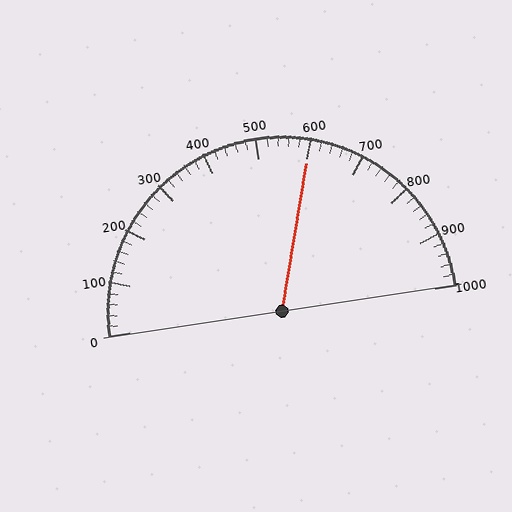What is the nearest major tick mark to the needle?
The nearest major tick mark is 600.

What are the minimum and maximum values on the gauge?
The gauge ranges from 0 to 1000.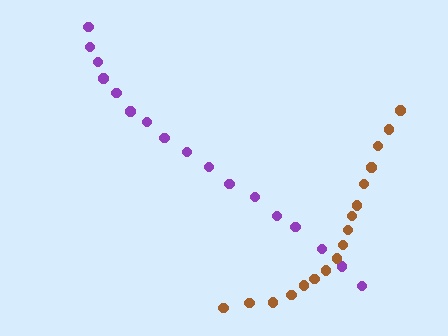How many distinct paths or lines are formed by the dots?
There are 2 distinct paths.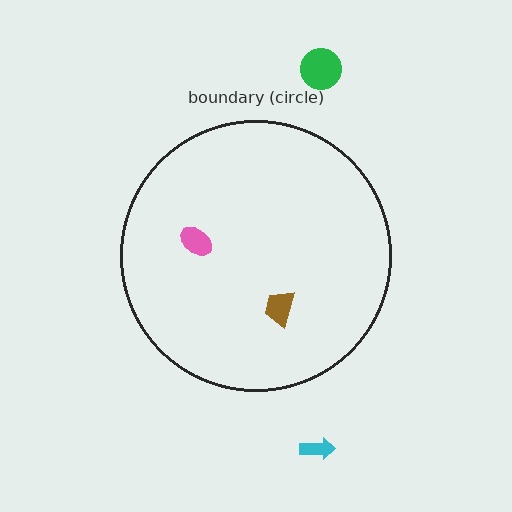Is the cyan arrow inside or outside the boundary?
Outside.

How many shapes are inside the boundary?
2 inside, 2 outside.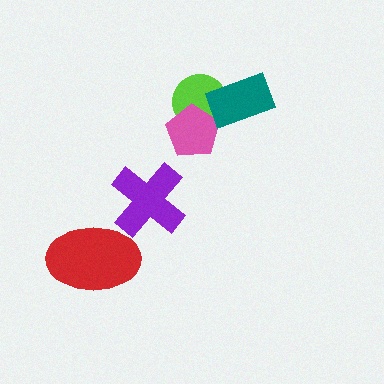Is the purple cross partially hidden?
No, no other shape covers it.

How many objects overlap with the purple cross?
0 objects overlap with the purple cross.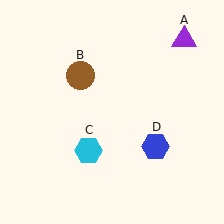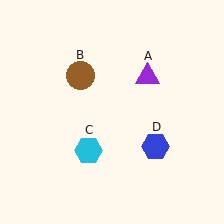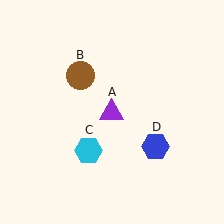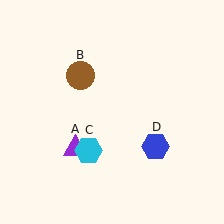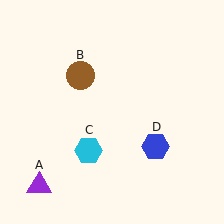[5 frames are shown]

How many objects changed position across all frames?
1 object changed position: purple triangle (object A).